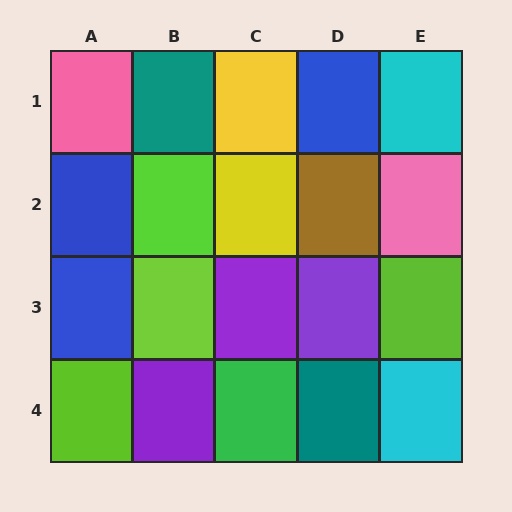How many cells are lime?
4 cells are lime.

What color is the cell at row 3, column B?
Lime.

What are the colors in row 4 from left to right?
Lime, purple, green, teal, cyan.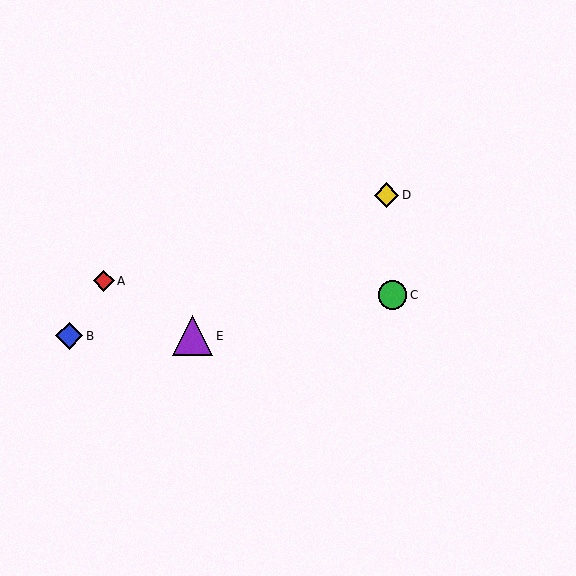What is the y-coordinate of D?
Object D is at y≈195.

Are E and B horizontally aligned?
Yes, both are at y≈336.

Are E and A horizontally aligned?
No, E is at y≈336 and A is at y≈281.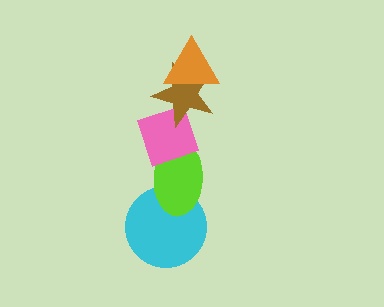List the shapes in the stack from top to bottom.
From top to bottom: the orange triangle, the brown star, the pink diamond, the lime ellipse, the cyan circle.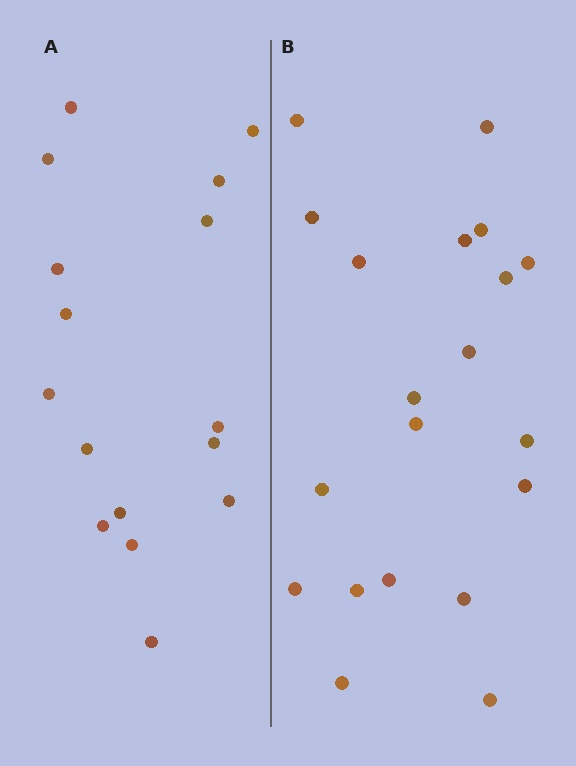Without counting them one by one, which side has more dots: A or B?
Region B (the right region) has more dots.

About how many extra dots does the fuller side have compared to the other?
Region B has about 4 more dots than region A.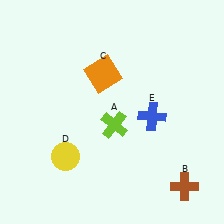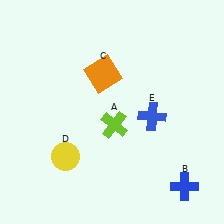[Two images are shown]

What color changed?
The cross (B) changed from brown in Image 1 to blue in Image 2.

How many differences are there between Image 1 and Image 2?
There is 1 difference between the two images.